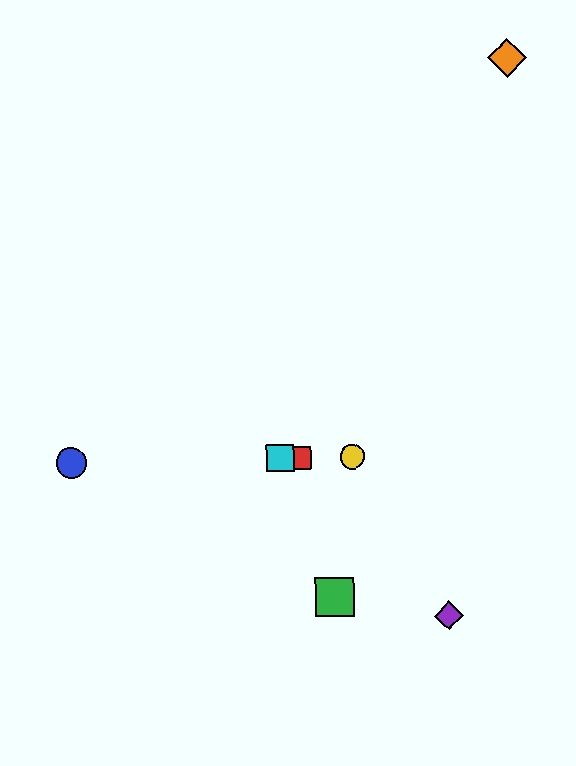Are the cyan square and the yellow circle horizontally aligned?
Yes, both are at y≈458.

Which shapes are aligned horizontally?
The red square, the blue circle, the yellow circle, the cyan square are aligned horizontally.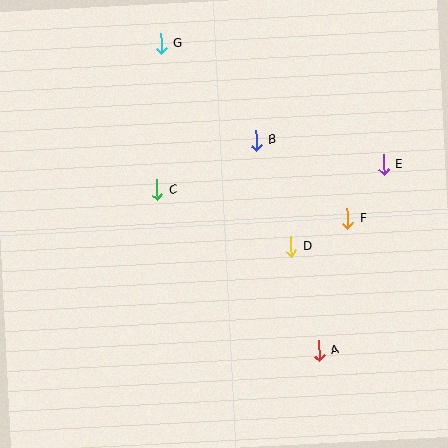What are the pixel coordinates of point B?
Point B is at (256, 141).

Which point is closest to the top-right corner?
Point E is closest to the top-right corner.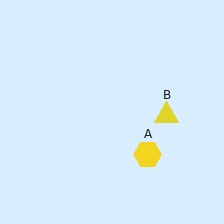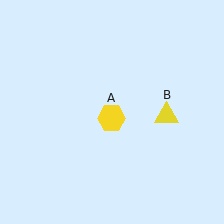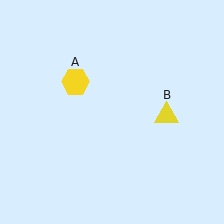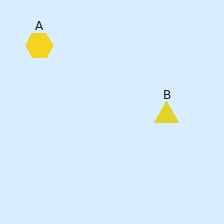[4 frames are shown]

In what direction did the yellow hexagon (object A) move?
The yellow hexagon (object A) moved up and to the left.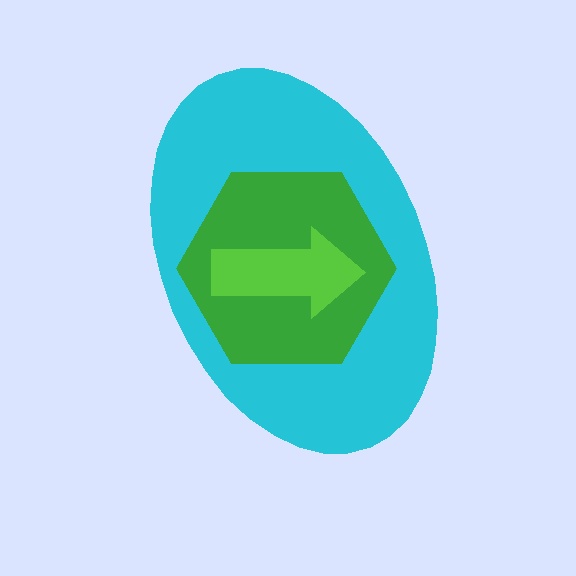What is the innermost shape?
The lime arrow.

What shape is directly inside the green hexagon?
The lime arrow.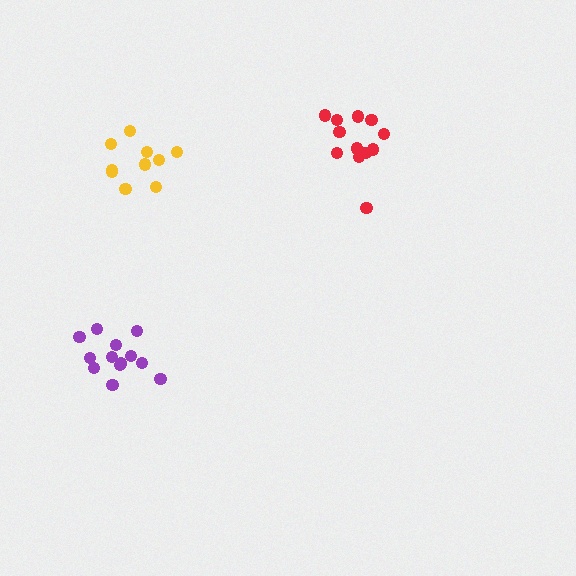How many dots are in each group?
Group 1: 11 dots, Group 2: 13 dots, Group 3: 12 dots (36 total).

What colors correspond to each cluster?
The clusters are colored: yellow, purple, red.